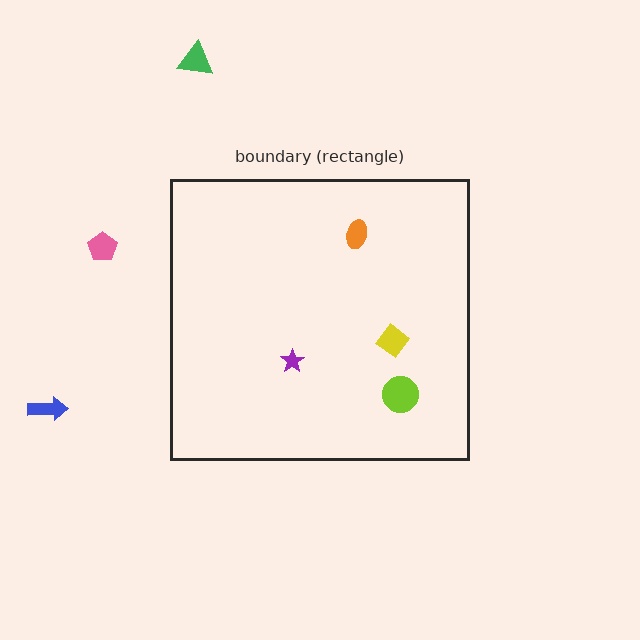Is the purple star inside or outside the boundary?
Inside.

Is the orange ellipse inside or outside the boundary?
Inside.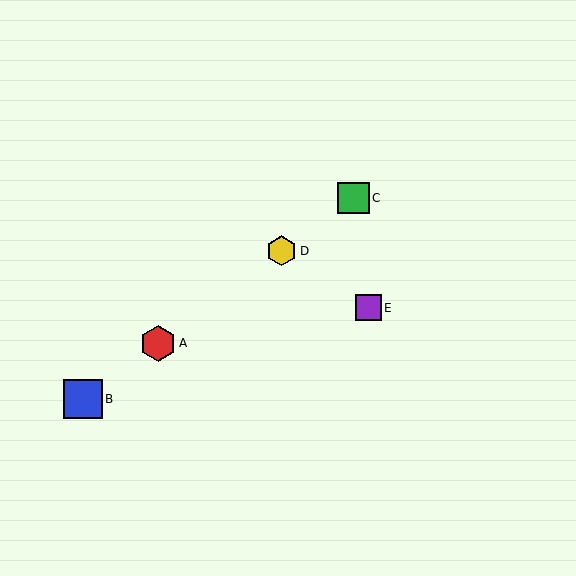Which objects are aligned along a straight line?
Objects A, B, C, D are aligned along a straight line.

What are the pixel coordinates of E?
Object E is at (368, 308).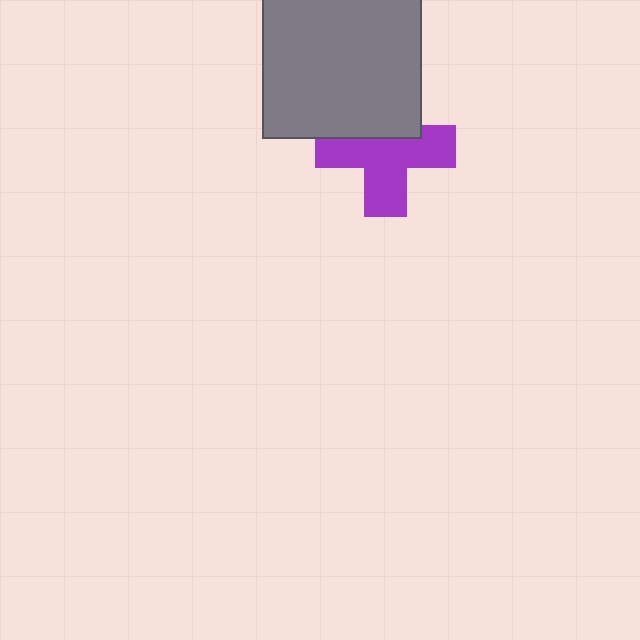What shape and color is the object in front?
The object in front is a gray square.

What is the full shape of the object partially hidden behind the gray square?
The partially hidden object is a purple cross.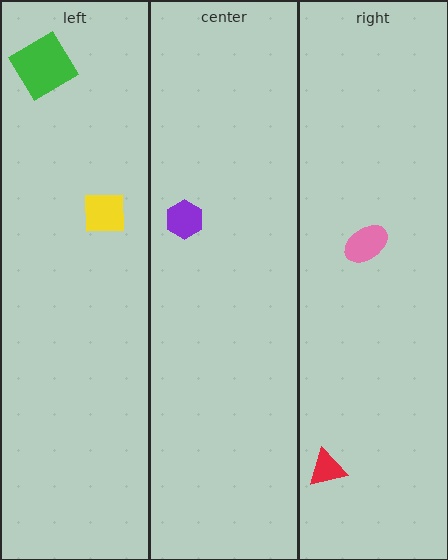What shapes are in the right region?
The red triangle, the pink ellipse.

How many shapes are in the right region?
2.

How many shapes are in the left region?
2.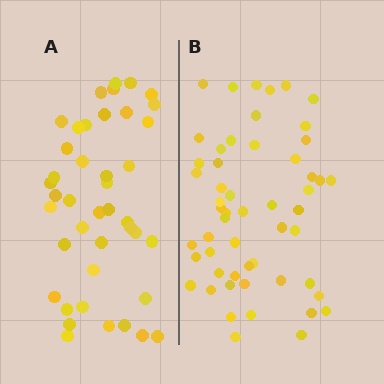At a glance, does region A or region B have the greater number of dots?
Region B (the right region) has more dots.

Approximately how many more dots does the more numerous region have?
Region B has roughly 12 or so more dots than region A.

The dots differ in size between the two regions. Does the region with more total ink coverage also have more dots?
No. Region A has more total ink coverage because its dots are larger, but region B actually contains more individual dots. Total area can be misleading — the number of items is what matters here.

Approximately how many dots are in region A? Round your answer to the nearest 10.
About 40 dots. (The exact count is 42, which rounds to 40.)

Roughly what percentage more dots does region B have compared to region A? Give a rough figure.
About 30% more.